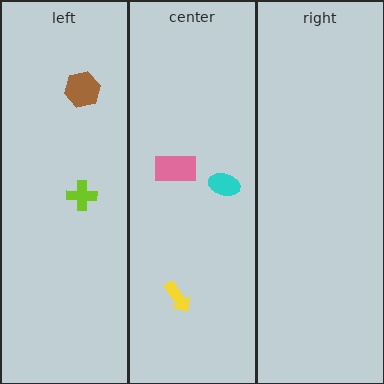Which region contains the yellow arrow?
The center region.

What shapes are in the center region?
The pink rectangle, the cyan ellipse, the yellow arrow.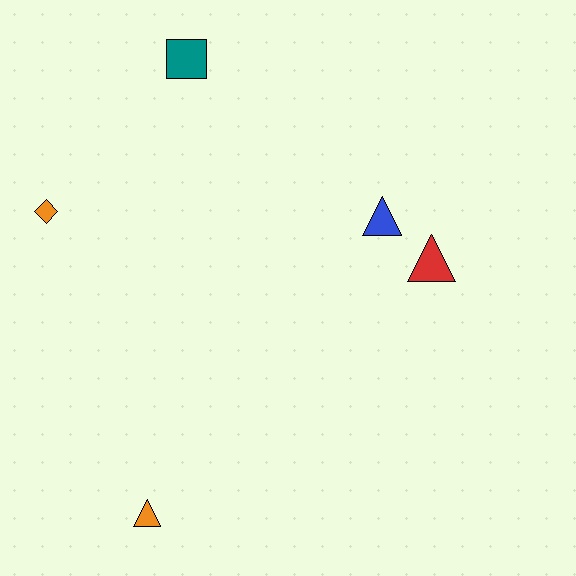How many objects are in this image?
There are 5 objects.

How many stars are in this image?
There are no stars.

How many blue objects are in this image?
There is 1 blue object.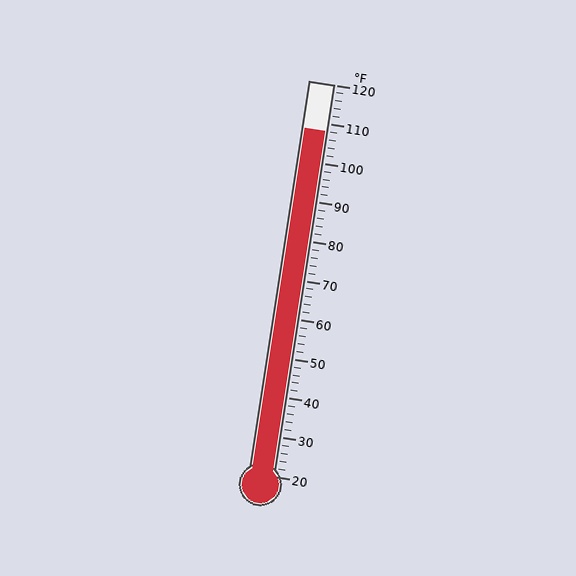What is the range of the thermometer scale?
The thermometer scale ranges from 20°F to 120°F.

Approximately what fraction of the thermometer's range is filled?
The thermometer is filled to approximately 90% of its range.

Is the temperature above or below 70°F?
The temperature is above 70°F.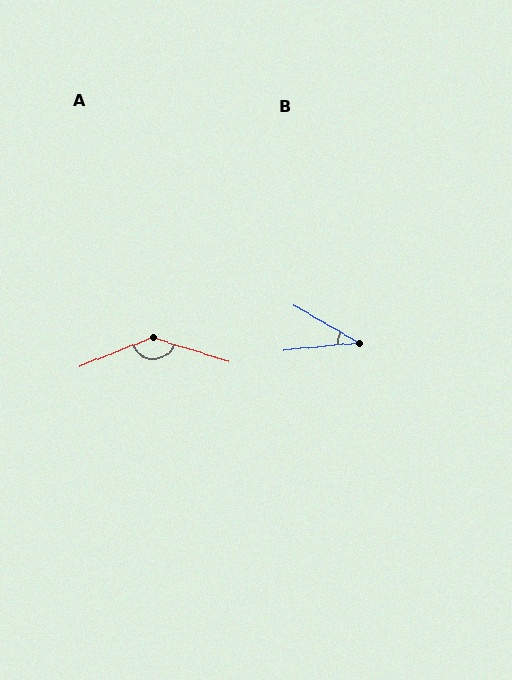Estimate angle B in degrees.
Approximately 35 degrees.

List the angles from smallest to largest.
B (35°), A (141°).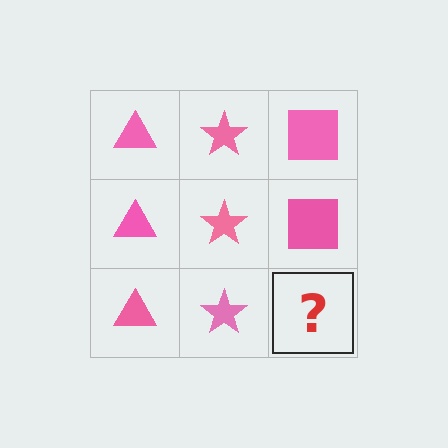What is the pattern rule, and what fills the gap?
The rule is that each column has a consistent shape. The gap should be filled with a pink square.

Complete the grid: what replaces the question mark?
The question mark should be replaced with a pink square.